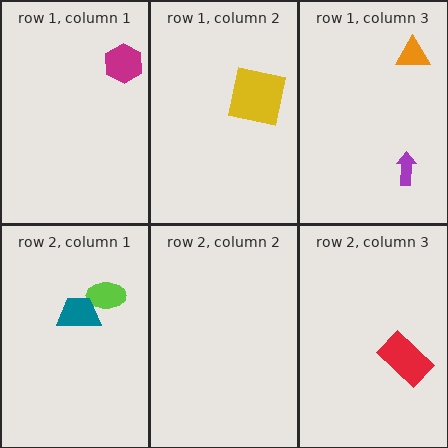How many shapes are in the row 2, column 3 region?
1.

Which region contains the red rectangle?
The row 2, column 3 region.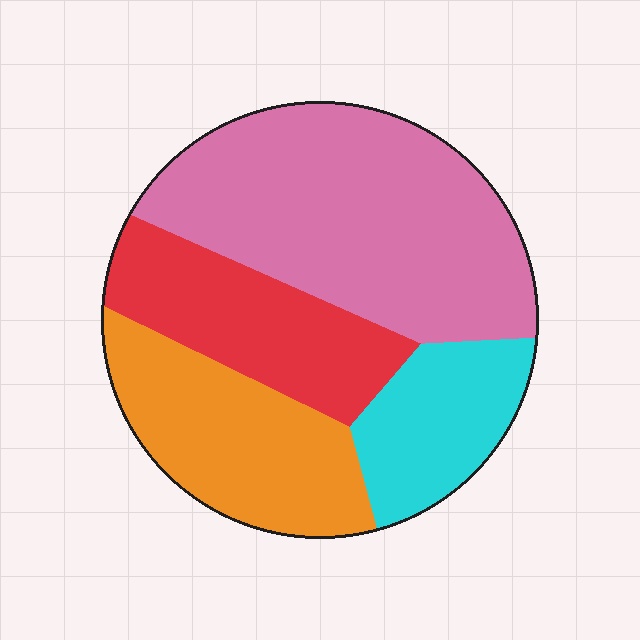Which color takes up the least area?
Cyan, at roughly 15%.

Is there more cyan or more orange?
Orange.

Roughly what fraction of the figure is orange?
Orange takes up about one quarter (1/4) of the figure.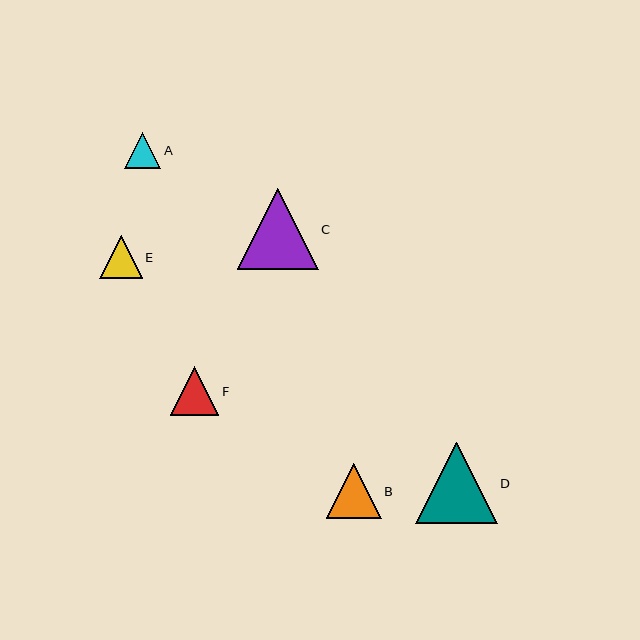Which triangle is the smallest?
Triangle A is the smallest with a size of approximately 37 pixels.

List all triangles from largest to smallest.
From largest to smallest: D, C, B, F, E, A.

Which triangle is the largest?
Triangle D is the largest with a size of approximately 81 pixels.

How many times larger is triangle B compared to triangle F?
Triangle B is approximately 1.1 times the size of triangle F.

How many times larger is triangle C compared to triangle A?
Triangle C is approximately 2.2 times the size of triangle A.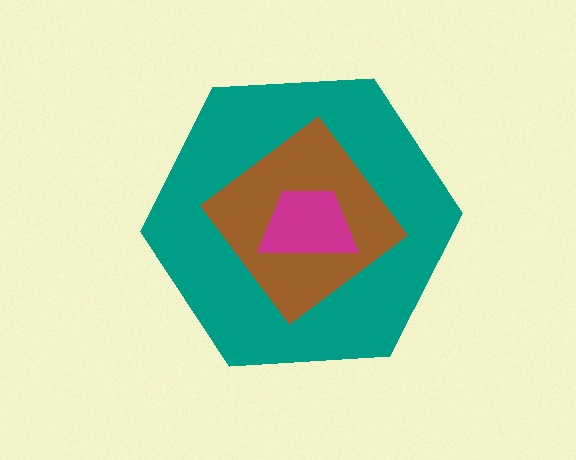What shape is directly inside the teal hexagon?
The brown diamond.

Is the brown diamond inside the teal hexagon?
Yes.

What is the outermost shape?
The teal hexagon.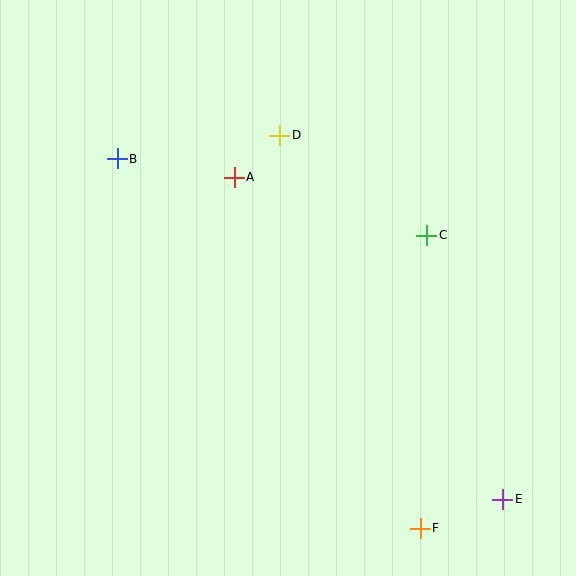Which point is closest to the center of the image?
Point A at (234, 177) is closest to the center.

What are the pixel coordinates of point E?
Point E is at (503, 499).